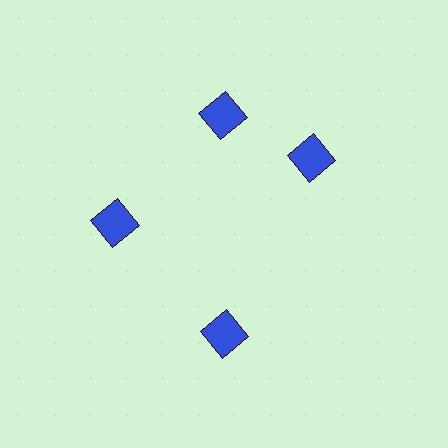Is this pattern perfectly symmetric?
No. The 4 blue diamonds are arranged in a ring, but one element near the 3 o'clock position is rotated out of alignment along the ring, breaking the 4-fold rotational symmetry.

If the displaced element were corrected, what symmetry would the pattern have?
It would have 4-fold rotational symmetry — the pattern would map onto itself every 90 degrees.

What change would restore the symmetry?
The symmetry would be restored by rotating it back into even spacing with its neighbors so that all 4 diamonds sit at equal angles and equal distance from the center.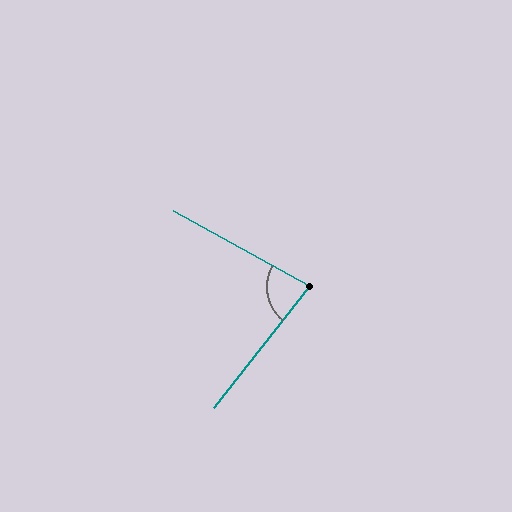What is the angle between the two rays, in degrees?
Approximately 81 degrees.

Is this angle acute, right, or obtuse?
It is acute.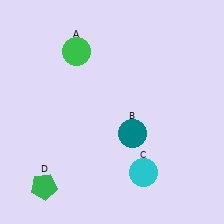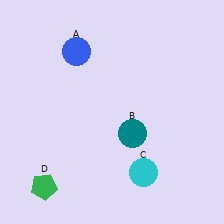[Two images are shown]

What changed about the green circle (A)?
In Image 1, A is green. In Image 2, it changed to blue.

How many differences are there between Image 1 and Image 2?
There is 1 difference between the two images.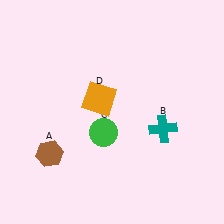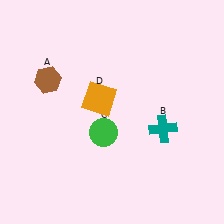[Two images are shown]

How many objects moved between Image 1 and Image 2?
1 object moved between the two images.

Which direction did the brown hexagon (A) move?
The brown hexagon (A) moved up.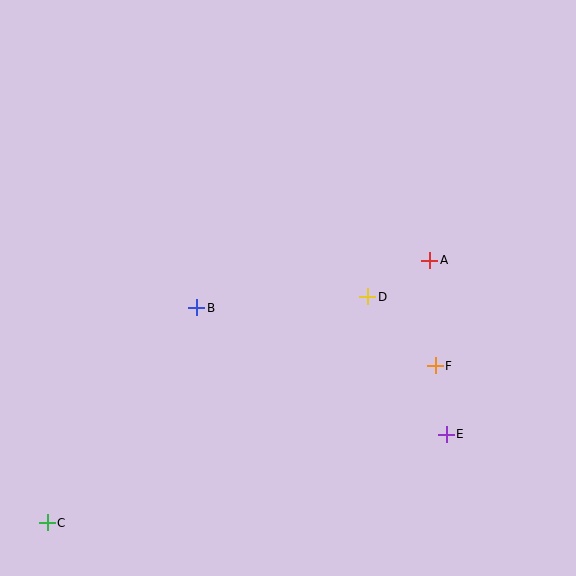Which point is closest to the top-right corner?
Point A is closest to the top-right corner.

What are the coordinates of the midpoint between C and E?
The midpoint between C and E is at (247, 479).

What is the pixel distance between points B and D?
The distance between B and D is 172 pixels.